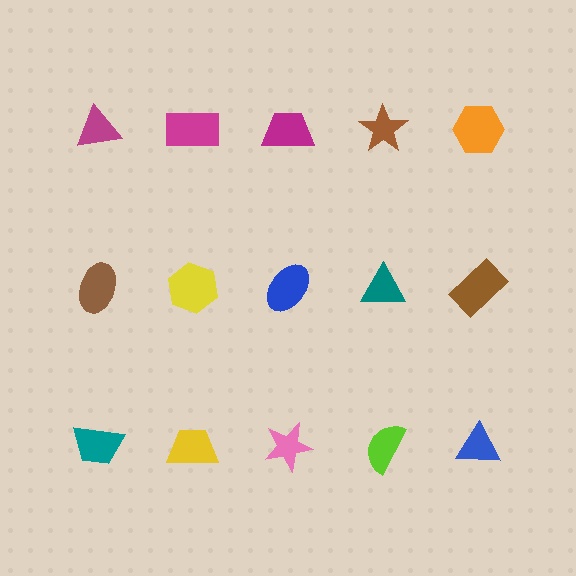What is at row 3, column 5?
A blue triangle.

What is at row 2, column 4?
A teal triangle.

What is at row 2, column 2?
A yellow hexagon.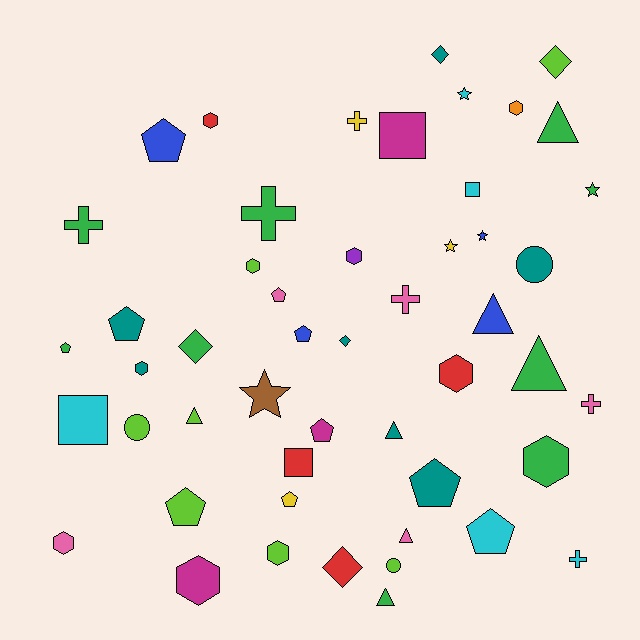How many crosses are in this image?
There are 6 crosses.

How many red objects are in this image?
There are 4 red objects.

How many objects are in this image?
There are 50 objects.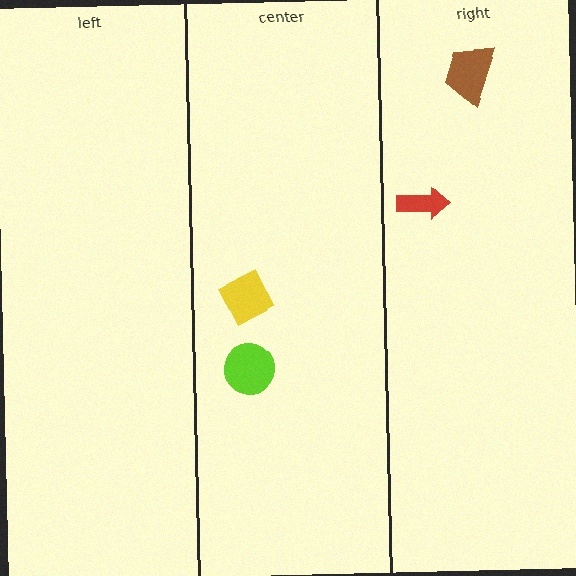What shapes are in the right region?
The brown trapezoid, the red arrow.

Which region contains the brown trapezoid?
The right region.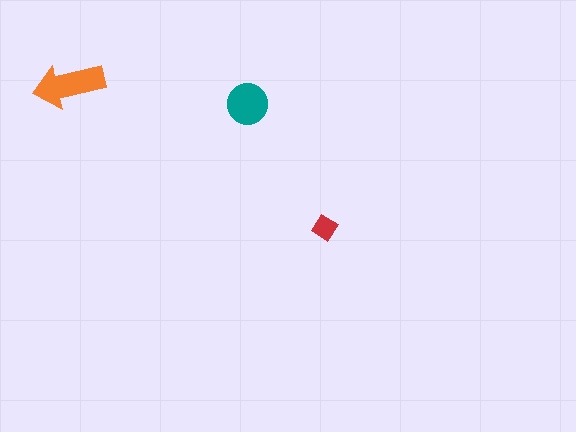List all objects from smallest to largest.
The red diamond, the teal circle, the orange arrow.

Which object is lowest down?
The red diamond is bottommost.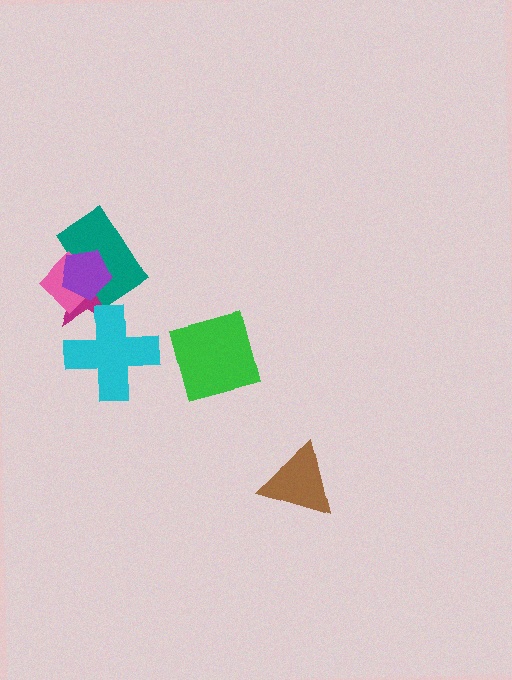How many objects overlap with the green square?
0 objects overlap with the green square.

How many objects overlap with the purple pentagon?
3 objects overlap with the purple pentagon.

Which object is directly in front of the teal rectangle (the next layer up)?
The pink diamond is directly in front of the teal rectangle.